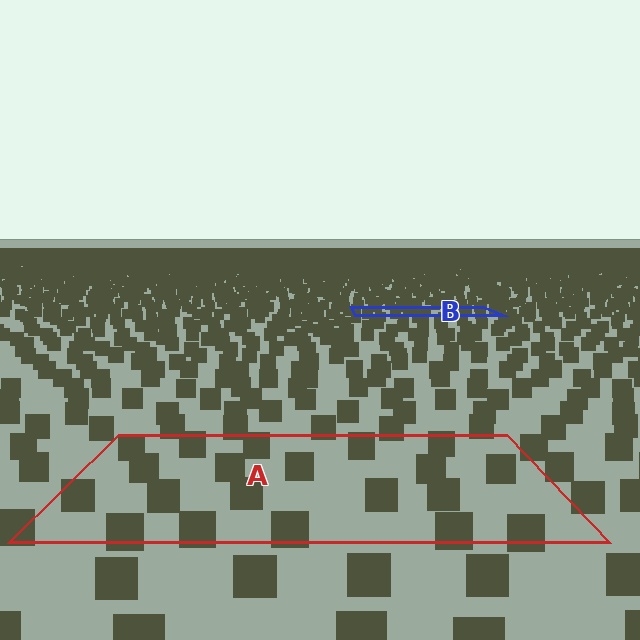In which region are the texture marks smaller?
The texture marks are smaller in region B, because it is farther away.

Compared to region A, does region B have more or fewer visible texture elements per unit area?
Region B has more texture elements per unit area — they are packed more densely because it is farther away.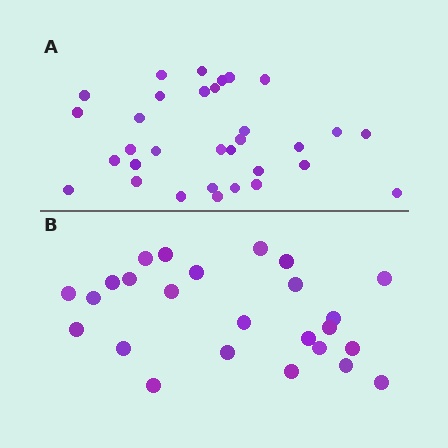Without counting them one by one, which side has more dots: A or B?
Region A (the top region) has more dots.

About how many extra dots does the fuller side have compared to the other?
Region A has roughly 8 or so more dots than region B.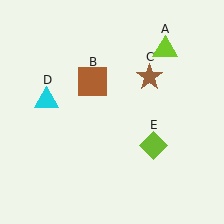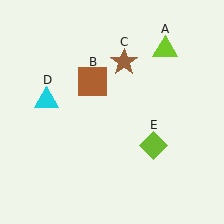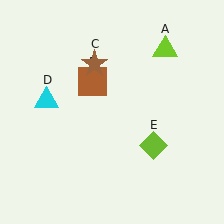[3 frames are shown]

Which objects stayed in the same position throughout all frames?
Lime triangle (object A) and brown square (object B) and cyan triangle (object D) and lime diamond (object E) remained stationary.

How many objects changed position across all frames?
1 object changed position: brown star (object C).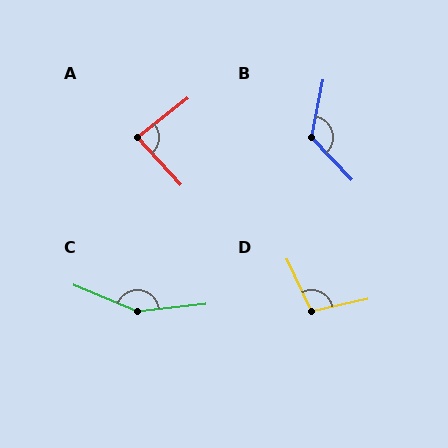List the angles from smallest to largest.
A (85°), D (103°), B (125°), C (151°).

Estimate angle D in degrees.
Approximately 103 degrees.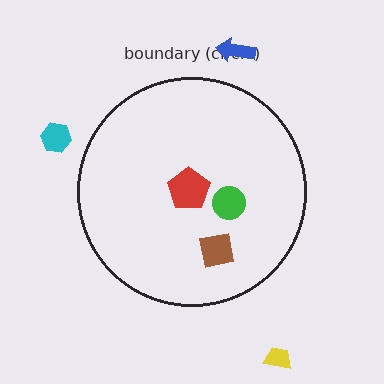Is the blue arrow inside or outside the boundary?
Outside.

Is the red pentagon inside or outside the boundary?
Inside.